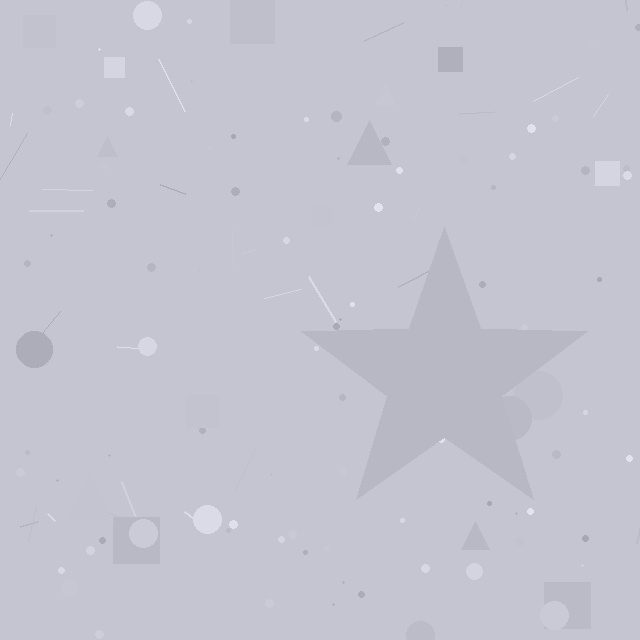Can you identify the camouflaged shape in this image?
The camouflaged shape is a star.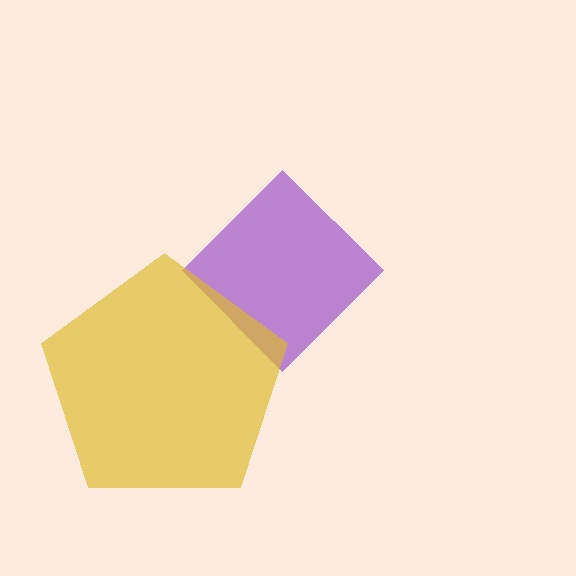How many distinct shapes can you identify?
There are 2 distinct shapes: a purple diamond, a yellow pentagon.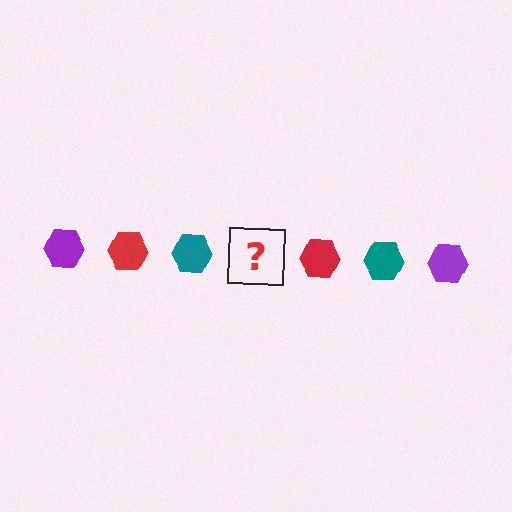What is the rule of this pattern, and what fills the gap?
The rule is that the pattern cycles through purple, red, teal hexagons. The gap should be filled with a purple hexagon.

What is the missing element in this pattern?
The missing element is a purple hexagon.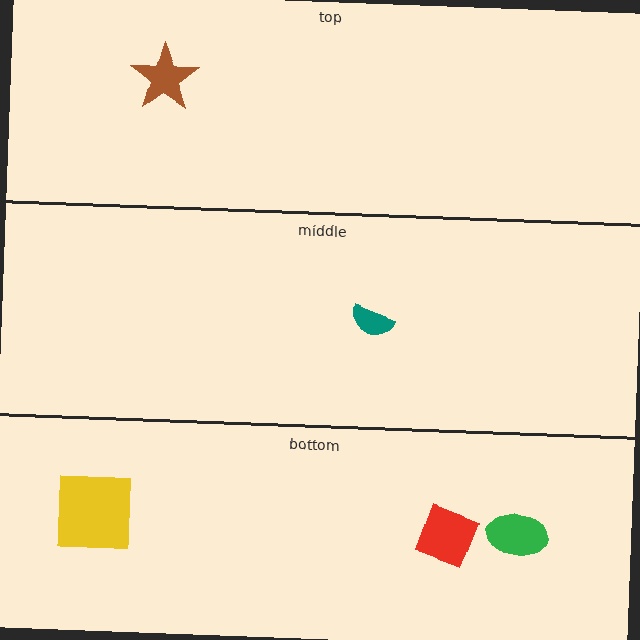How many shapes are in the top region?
1.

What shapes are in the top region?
The brown star.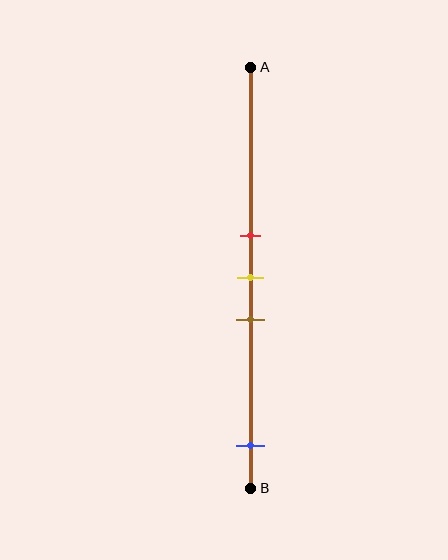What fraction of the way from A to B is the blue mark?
The blue mark is approximately 90% (0.9) of the way from A to B.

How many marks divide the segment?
There are 4 marks dividing the segment.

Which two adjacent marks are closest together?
The red and yellow marks are the closest adjacent pair.